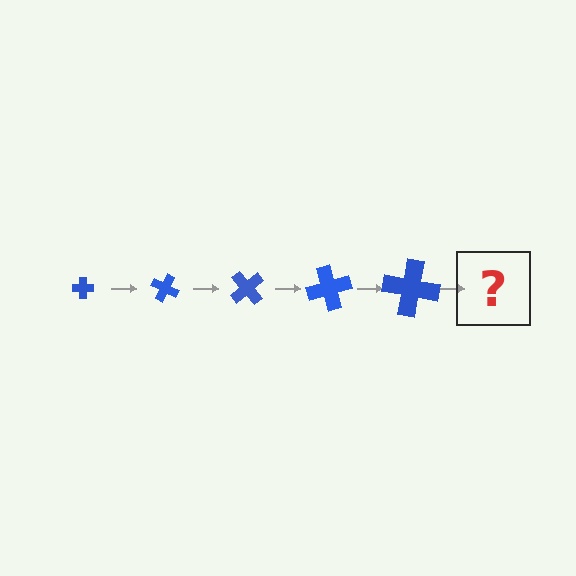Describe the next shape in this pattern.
It should be a cross, larger than the previous one and rotated 125 degrees from the start.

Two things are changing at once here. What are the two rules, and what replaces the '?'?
The two rules are that the cross grows larger each step and it rotates 25 degrees each step. The '?' should be a cross, larger than the previous one and rotated 125 degrees from the start.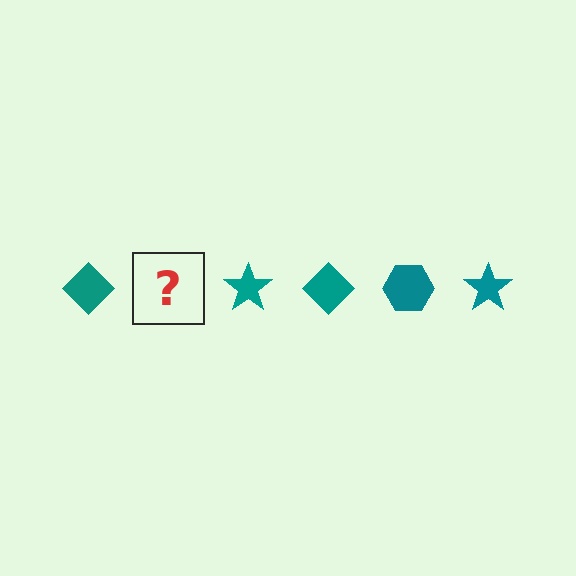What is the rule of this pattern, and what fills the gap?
The rule is that the pattern cycles through diamond, hexagon, star shapes in teal. The gap should be filled with a teal hexagon.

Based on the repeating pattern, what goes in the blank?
The blank should be a teal hexagon.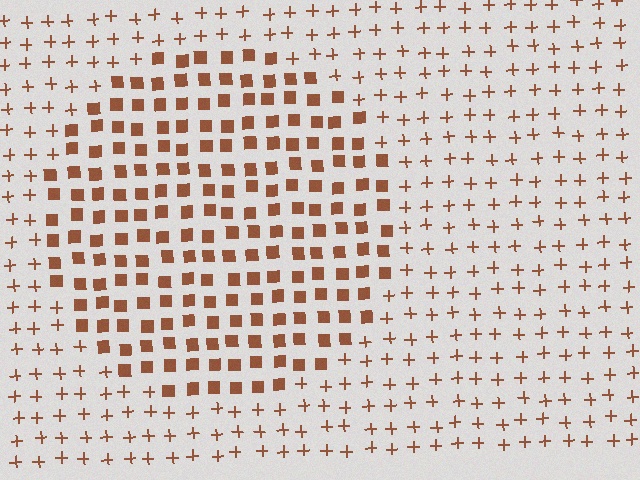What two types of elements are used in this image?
The image uses squares inside the circle region and plus signs outside it.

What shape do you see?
I see a circle.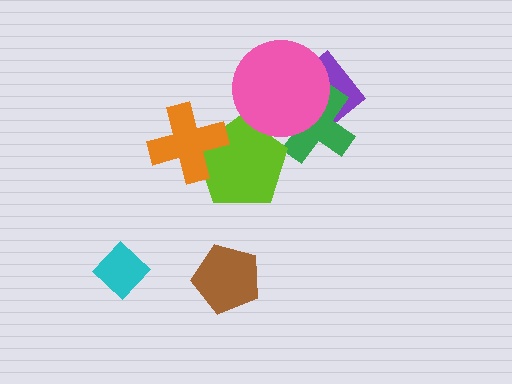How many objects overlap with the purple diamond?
2 objects overlap with the purple diamond.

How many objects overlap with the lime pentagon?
2 objects overlap with the lime pentagon.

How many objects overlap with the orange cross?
1 object overlaps with the orange cross.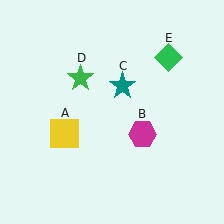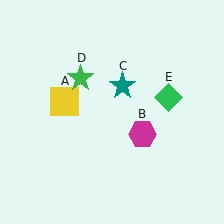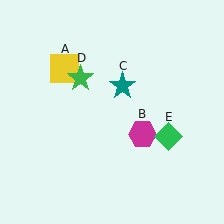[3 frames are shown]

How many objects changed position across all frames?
2 objects changed position: yellow square (object A), green diamond (object E).